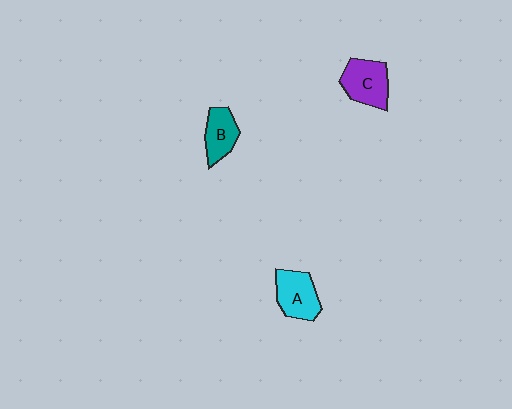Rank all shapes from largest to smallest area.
From largest to smallest: C (purple), A (cyan), B (teal).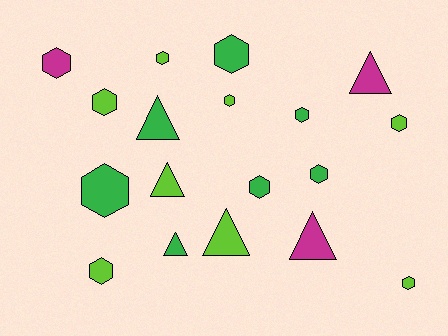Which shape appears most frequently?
Hexagon, with 12 objects.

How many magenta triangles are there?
There are 2 magenta triangles.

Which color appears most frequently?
Lime, with 8 objects.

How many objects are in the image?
There are 18 objects.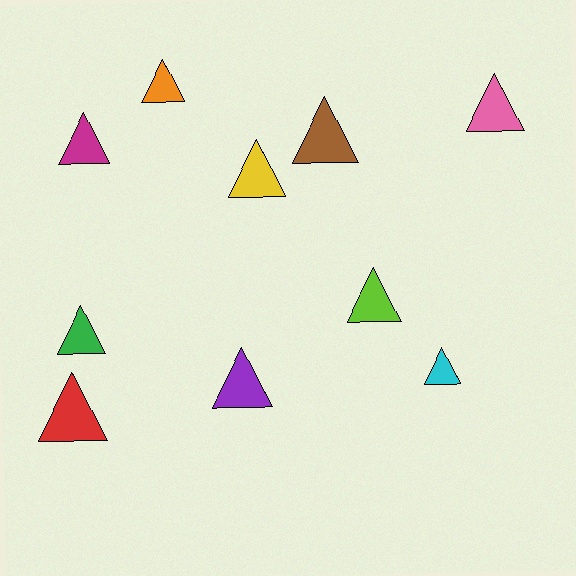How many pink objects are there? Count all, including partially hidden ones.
There is 1 pink object.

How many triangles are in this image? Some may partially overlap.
There are 10 triangles.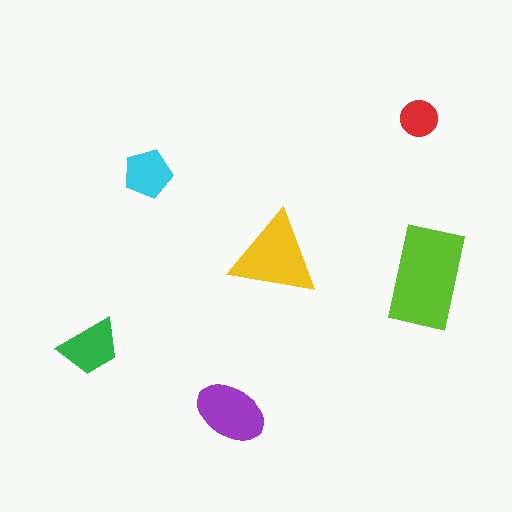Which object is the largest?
The lime rectangle.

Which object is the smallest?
The red circle.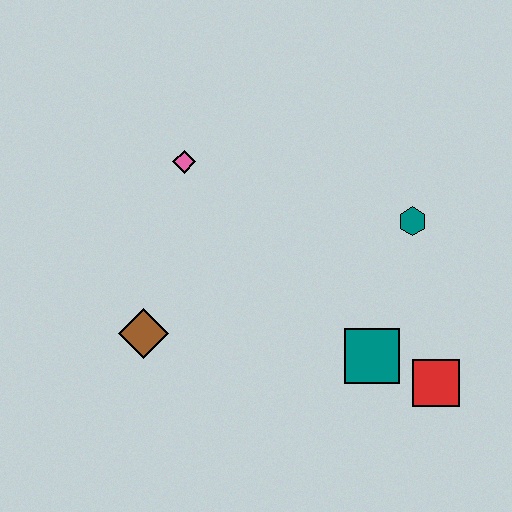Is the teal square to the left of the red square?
Yes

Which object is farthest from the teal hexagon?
The brown diamond is farthest from the teal hexagon.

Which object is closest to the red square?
The teal square is closest to the red square.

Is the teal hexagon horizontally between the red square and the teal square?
Yes